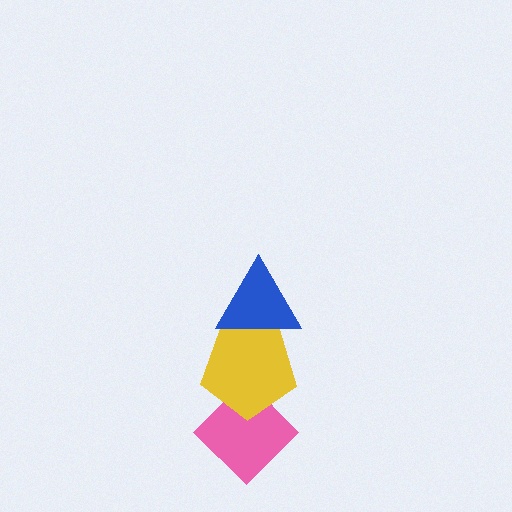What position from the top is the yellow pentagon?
The yellow pentagon is 2nd from the top.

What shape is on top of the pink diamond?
The yellow pentagon is on top of the pink diamond.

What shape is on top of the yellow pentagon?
The blue triangle is on top of the yellow pentagon.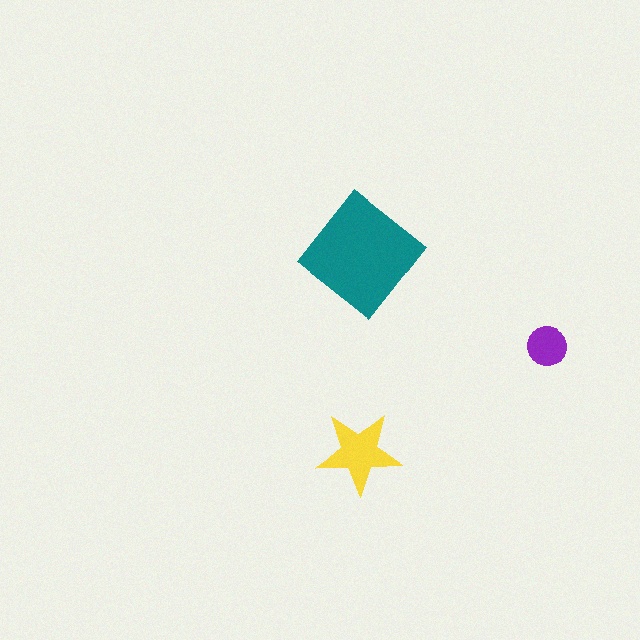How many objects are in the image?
There are 3 objects in the image.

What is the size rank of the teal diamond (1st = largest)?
1st.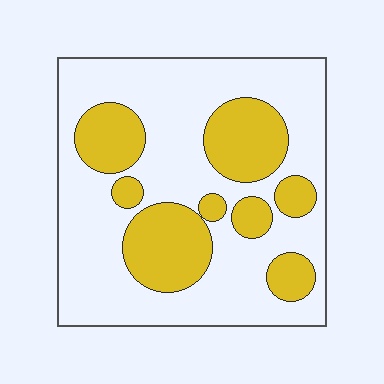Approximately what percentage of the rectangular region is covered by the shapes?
Approximately 30%.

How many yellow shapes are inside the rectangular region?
8.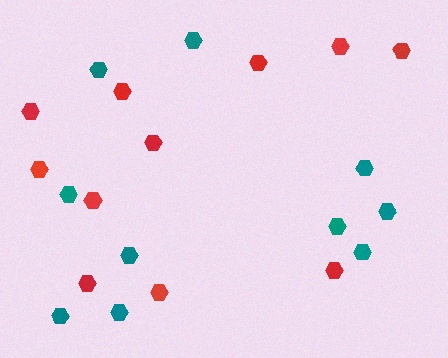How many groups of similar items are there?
There are 2 groups: one group of red hexagons (11) and one group of teal hexagons (10).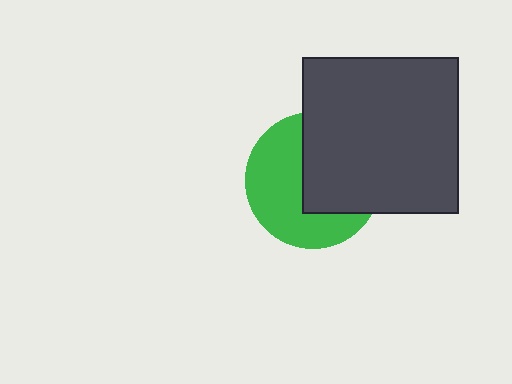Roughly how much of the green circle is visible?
About half of it is visible (roughly 52%).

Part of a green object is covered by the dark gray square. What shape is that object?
It is a circle.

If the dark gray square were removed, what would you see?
You would see the complete green circle.